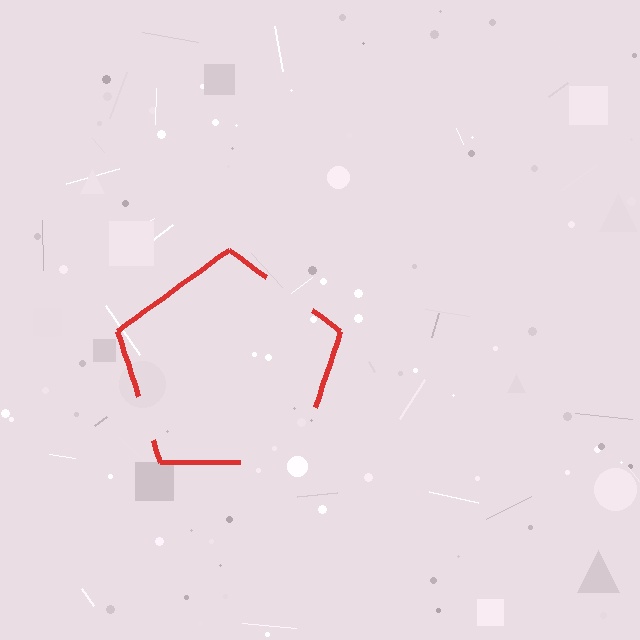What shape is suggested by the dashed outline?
The dashed outline suggests a pentagon.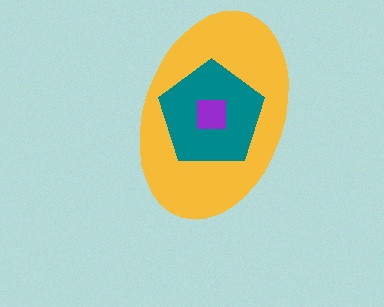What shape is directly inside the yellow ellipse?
The teal pentagon.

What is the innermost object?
The purple square.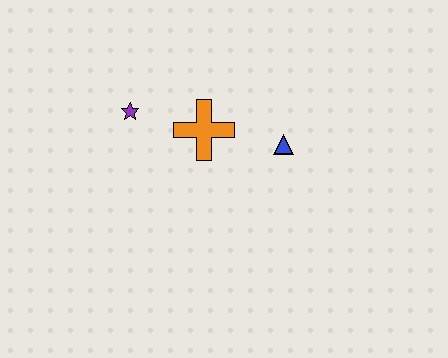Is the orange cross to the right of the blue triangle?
No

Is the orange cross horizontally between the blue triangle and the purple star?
Yes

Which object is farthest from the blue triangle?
The purple star is farthest from the blue triangle.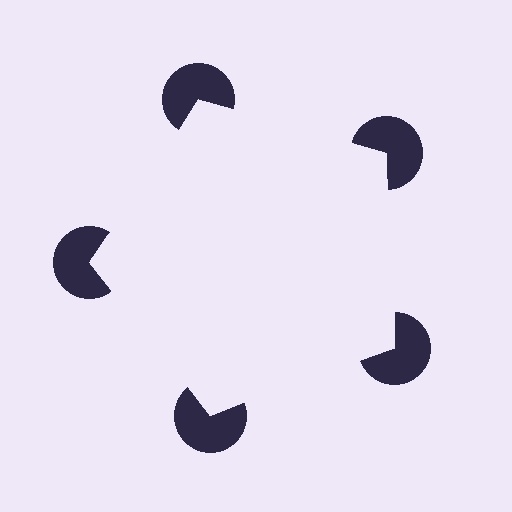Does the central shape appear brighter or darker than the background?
It typically appears slightly brighter than the background, even though no actual brightness change is drawn.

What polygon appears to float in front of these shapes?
An illusory pentagon — its edges are inferred from the aligned wedge cuts in the pac-man discs, not physically drawn.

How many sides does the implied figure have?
5 sides.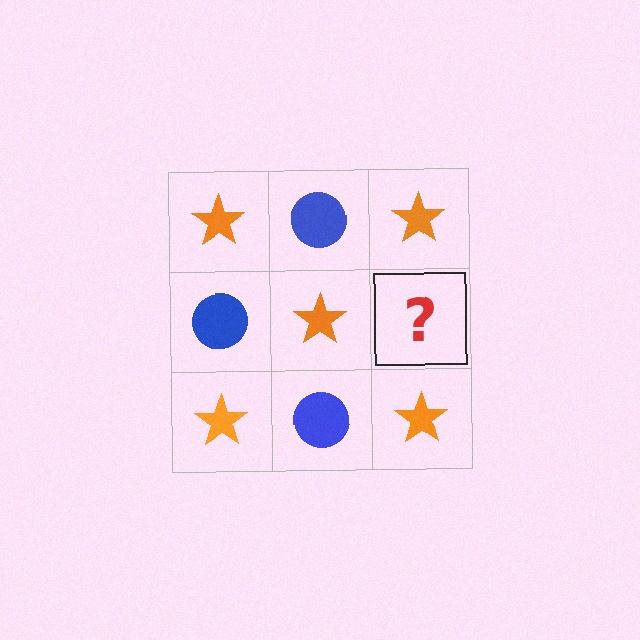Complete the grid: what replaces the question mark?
The question mark should be replaced with a blue circle.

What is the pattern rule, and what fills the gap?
The rule is that it alternates orange star and blue circle in a checkerboard pattern. The gap should be filled with a blue circle.